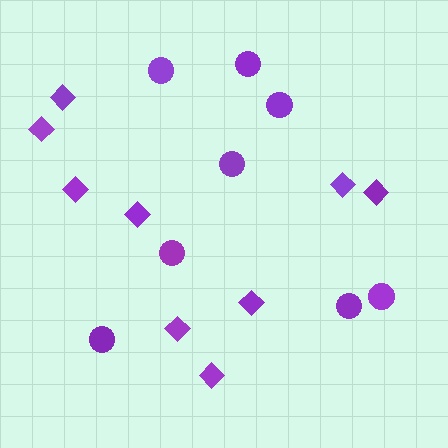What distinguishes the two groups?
There are 2 groups: one group of circles (8) and one group of diamonds (9).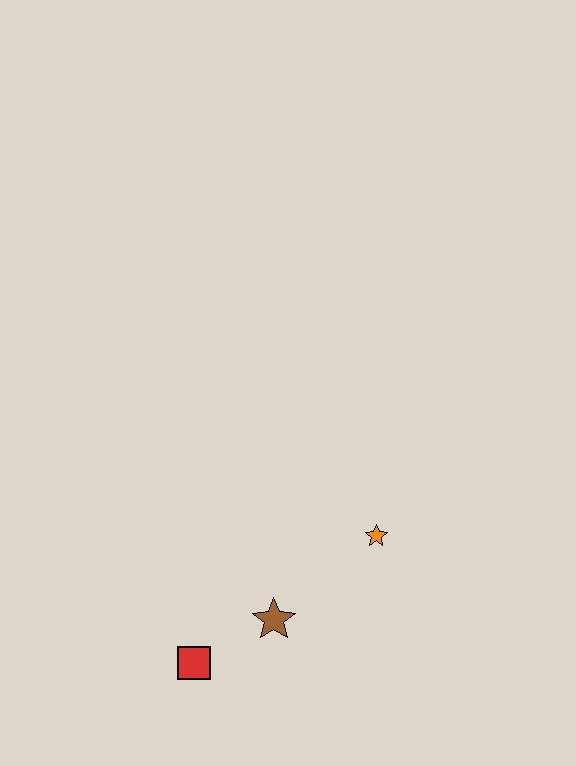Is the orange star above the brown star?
Yes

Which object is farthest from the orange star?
The red square is farthest from the orange star.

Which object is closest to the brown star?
The red square is closest to the brown star.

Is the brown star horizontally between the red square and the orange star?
Yes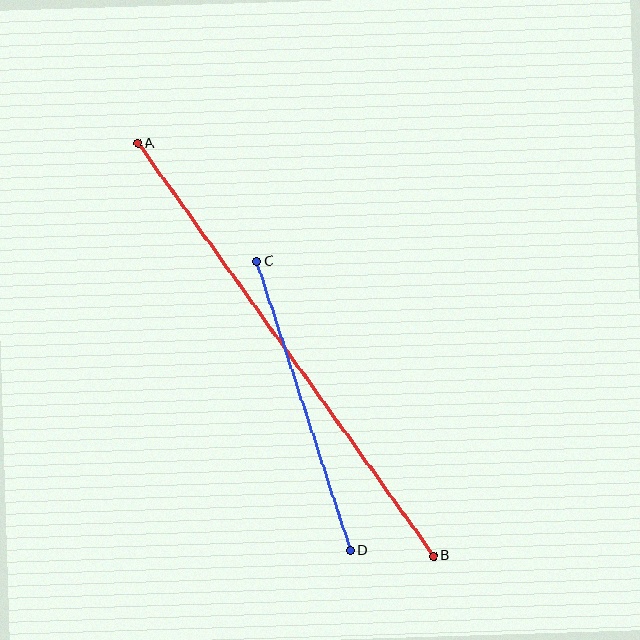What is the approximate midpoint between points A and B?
The midpoint is at approximately (286, 350) pixels.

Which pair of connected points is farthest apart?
Points A and B are farthest apart.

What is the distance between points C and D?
The distance is approximately 304 pixels.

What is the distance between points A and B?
The distance is approximately 508 pixels.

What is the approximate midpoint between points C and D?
The midpoint is at approximately (304, 406) pixels.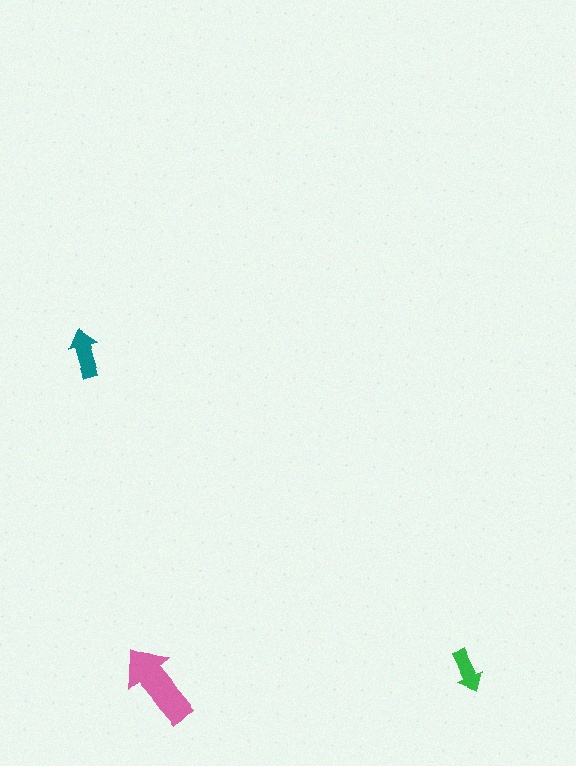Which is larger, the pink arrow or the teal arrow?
The pink one.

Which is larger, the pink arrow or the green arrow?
The pink one.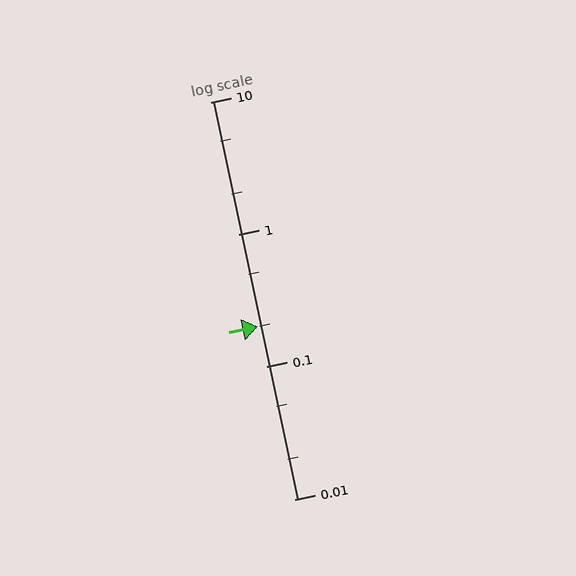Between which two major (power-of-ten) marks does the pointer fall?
The pointer is between 0.1 and 1.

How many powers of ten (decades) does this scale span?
The scale spans 3 decades, from 0.01 to 10.